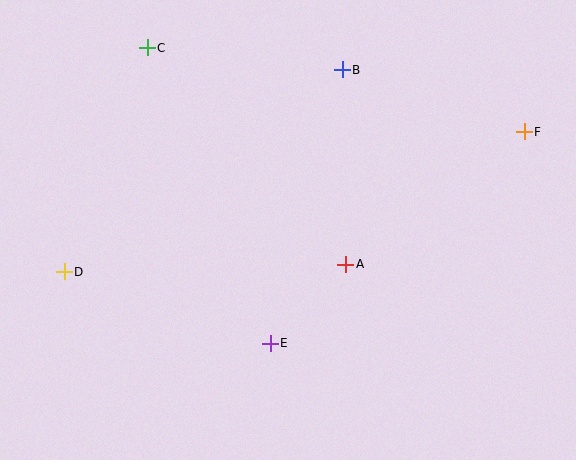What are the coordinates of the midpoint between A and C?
The midpoint between A and C is at (246, 156).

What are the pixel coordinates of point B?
Point B is at (342, 70).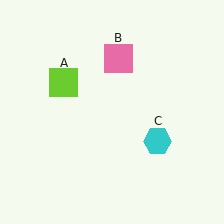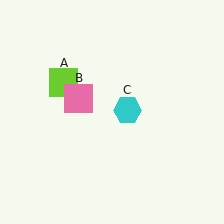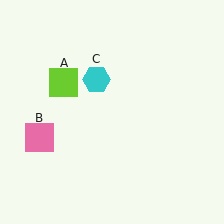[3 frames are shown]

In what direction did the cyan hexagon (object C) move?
The cyan hexagon (object C) moved up and to the left.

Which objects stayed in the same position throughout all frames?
Lime square (object A) remained stationary.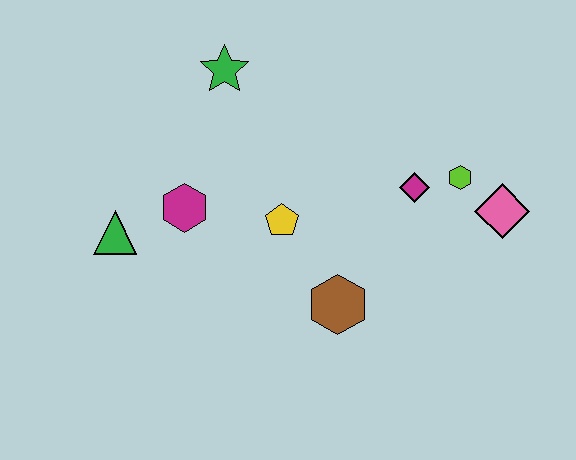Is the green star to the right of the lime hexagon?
No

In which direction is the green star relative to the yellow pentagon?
The green star is above the yellow pentagon.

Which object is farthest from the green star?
The pink diamond is farthest from the green star.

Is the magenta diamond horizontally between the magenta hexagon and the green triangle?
No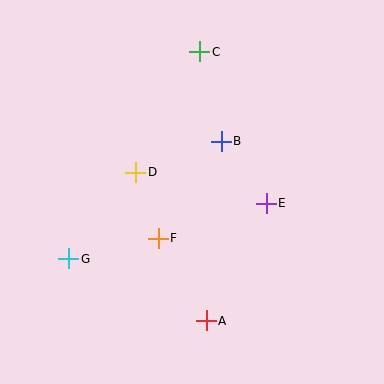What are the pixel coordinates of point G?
Point G is at (69, 259).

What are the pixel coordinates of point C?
Point C is at (200, 52).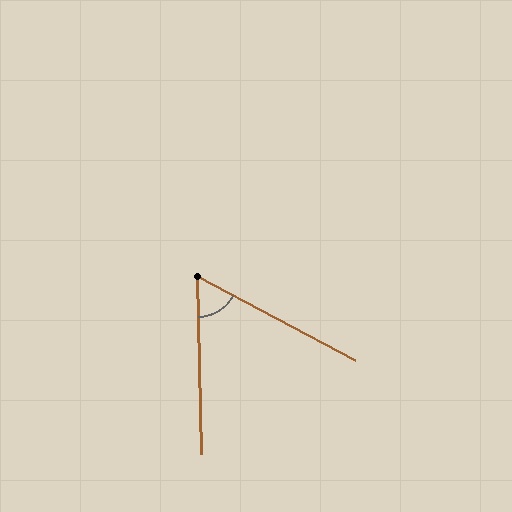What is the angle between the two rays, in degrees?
Approximately 61 degrees.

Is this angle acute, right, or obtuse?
It is acute.